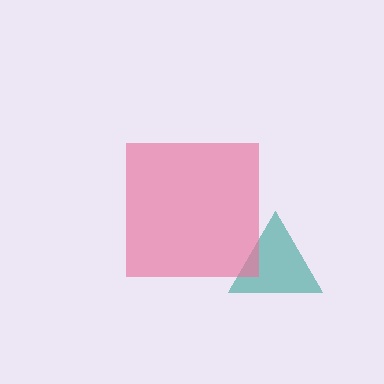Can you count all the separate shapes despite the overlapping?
Yes, there are 2 separate shapes.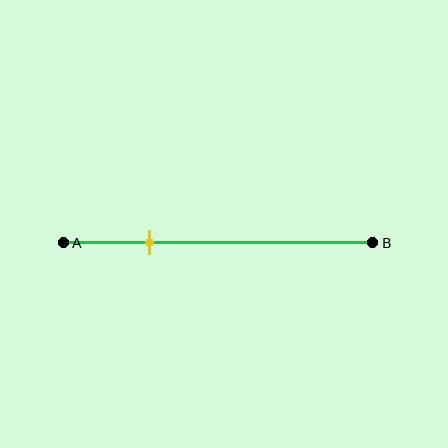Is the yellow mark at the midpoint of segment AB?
No, the mark is at about 30% from A, not at the 50% midpoint.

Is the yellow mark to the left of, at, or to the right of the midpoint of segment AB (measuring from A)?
The yellow mark is to the left of the midpoint of segment AB.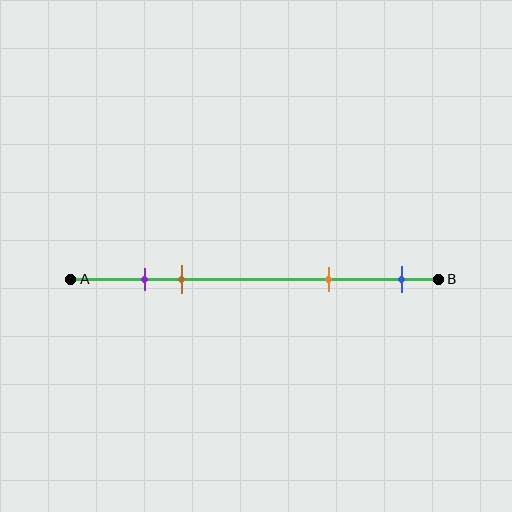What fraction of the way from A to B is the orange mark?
The orange mark is approximately 70% (0.7) of the way from A to B.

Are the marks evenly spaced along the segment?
No, the marks are not evenly spaced.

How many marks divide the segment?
There are 4 marks dividing the segment.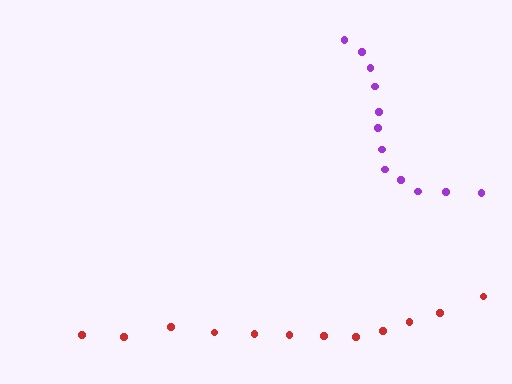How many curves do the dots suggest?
There are 2 distinct paths.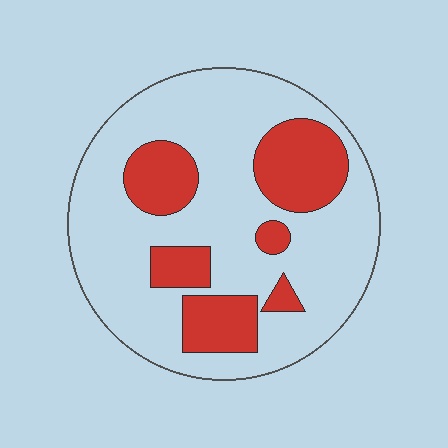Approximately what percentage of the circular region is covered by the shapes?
Approximately 25%.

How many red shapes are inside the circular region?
6.